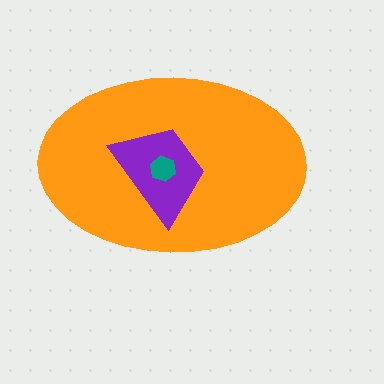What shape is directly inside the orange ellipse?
The purple trapezoid.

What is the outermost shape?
The orange ellipse.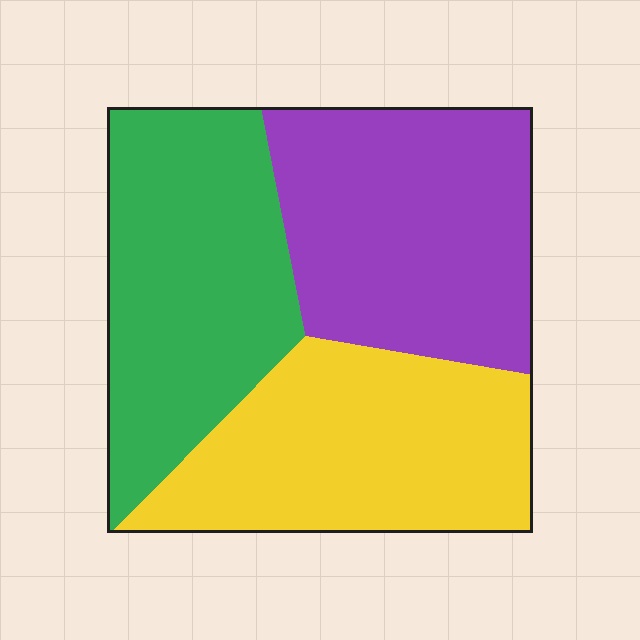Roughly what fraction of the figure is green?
Green covers about 35% of the figure.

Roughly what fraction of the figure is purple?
Purple takes up about one third (1/3) of the figure.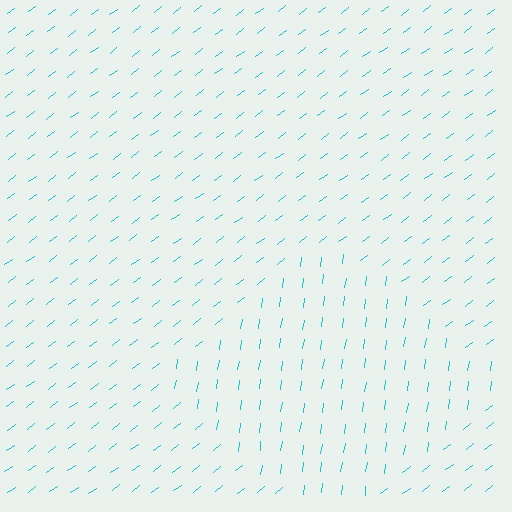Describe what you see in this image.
The image is filled with small cyan line segments. A diamond region in the image has lines oriented differently from the surrounding lines, creating a visible texture boundary.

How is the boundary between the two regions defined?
The boundary is defined purely by a change in line orientation (approximately 45 degrees difference). All lines are the same color and thickness.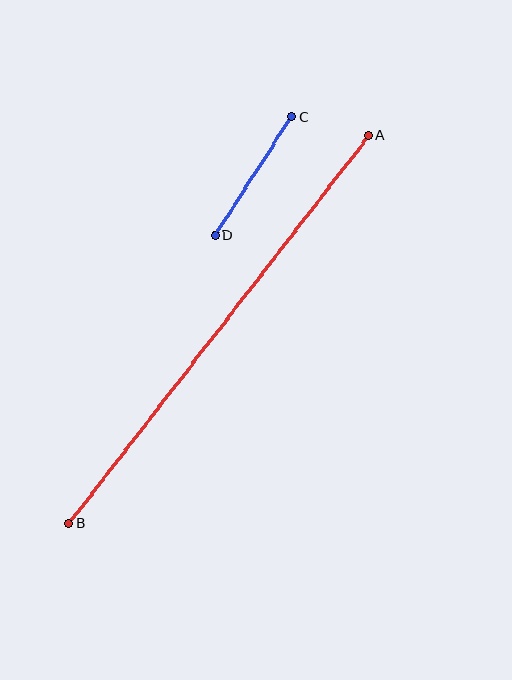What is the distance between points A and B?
The distance is approximately 490 pixels.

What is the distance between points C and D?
The distance is approximately 141 pixels.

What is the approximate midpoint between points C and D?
The midpoint is at approximately (253, 176) pixels.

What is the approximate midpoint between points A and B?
The midpoint is at approximately (219, 329) pixels.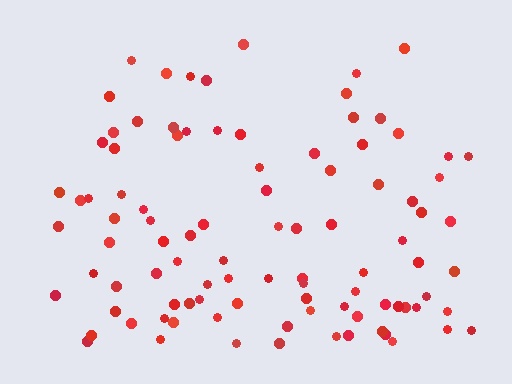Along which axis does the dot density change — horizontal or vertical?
Vertical.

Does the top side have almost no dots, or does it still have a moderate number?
Still a moderate number, just noticeably fewer than the bottom.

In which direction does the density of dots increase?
From top to bottom, with the bottom side densest.